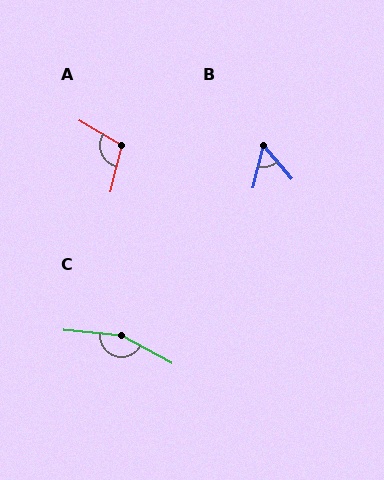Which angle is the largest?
C, at approximately 157 degrees.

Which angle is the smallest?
B, at approximately 54 degrees.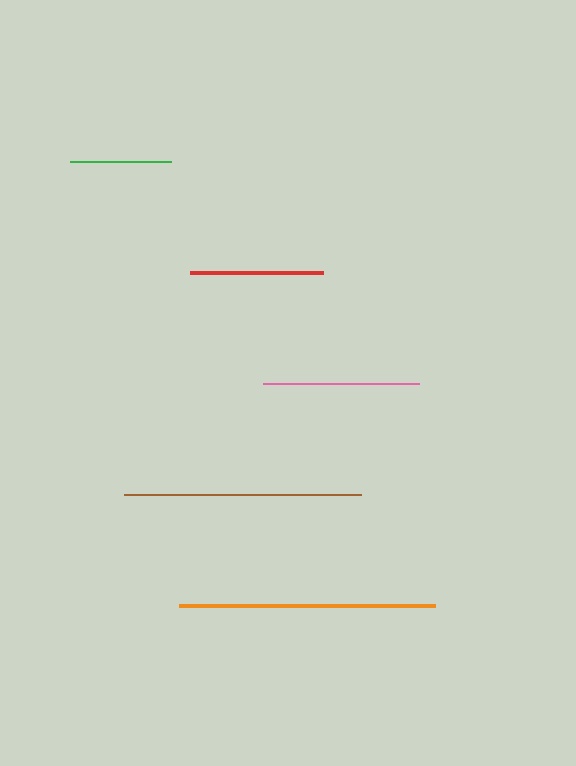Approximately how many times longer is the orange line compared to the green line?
The orange line is approximately 2.5 times the length of the green line.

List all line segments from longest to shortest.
From longest to shortest: orange, brown, pink, red, green.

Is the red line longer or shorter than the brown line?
The brown line is longer than the red line.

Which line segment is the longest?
The orange line is the longest at approximately 257 pixels.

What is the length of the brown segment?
The brown segment is approximately 237 pixels long.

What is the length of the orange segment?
The orange segment is approximately 257 pixels long.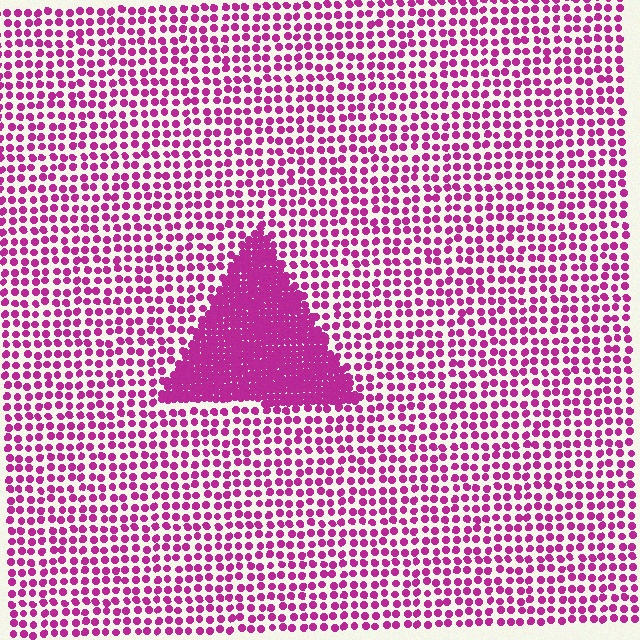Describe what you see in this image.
The image contains small magenta elements arranged at two different densities. A triangle-shaped region is visible where the elements are more densely packed than the surrounding area.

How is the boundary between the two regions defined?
The boundary is defined by a change in element density (approximately 2.9x ratio). All elements are the same color, size, and shape.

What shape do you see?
I see a triangle.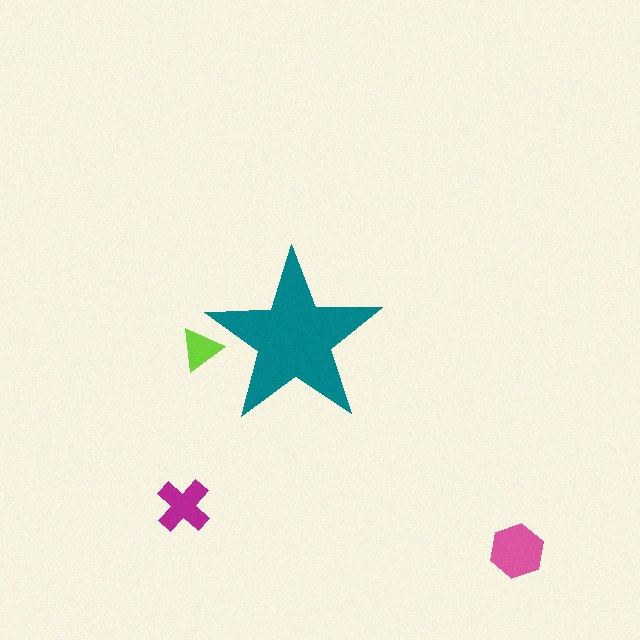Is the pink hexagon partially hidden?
No, the pink hexagon is fully visible.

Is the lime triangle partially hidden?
Yes, the lime triangle is partially hidden behind the teal star.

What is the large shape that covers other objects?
A teal star.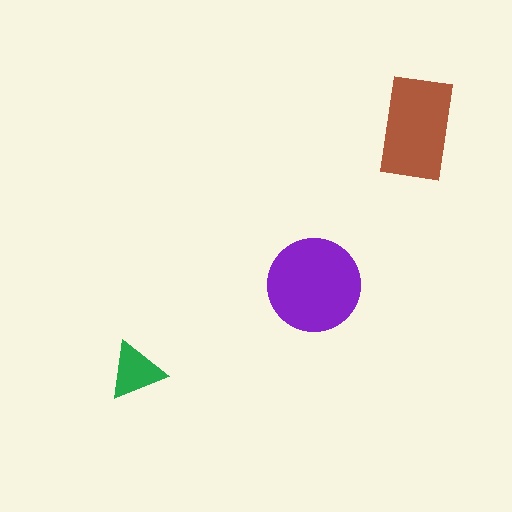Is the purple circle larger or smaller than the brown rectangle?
Larger.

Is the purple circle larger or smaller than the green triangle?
Larger.